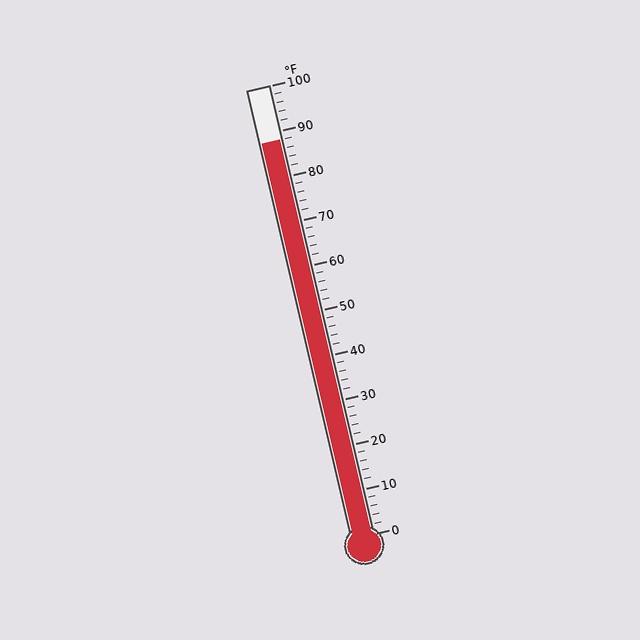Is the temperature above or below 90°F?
The temperature is below 90°F.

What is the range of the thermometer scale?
The thermometer scale ranges from 0°F to 100°F.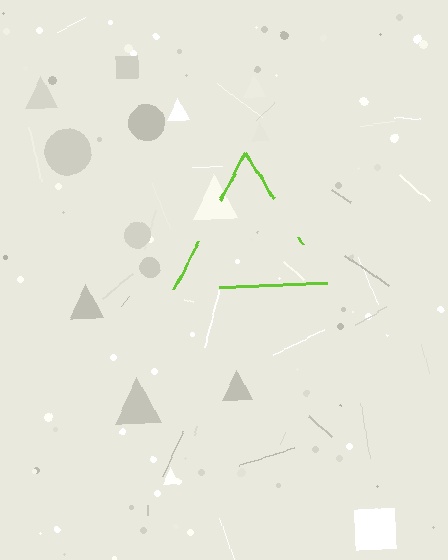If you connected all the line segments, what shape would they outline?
They would outline a triangle.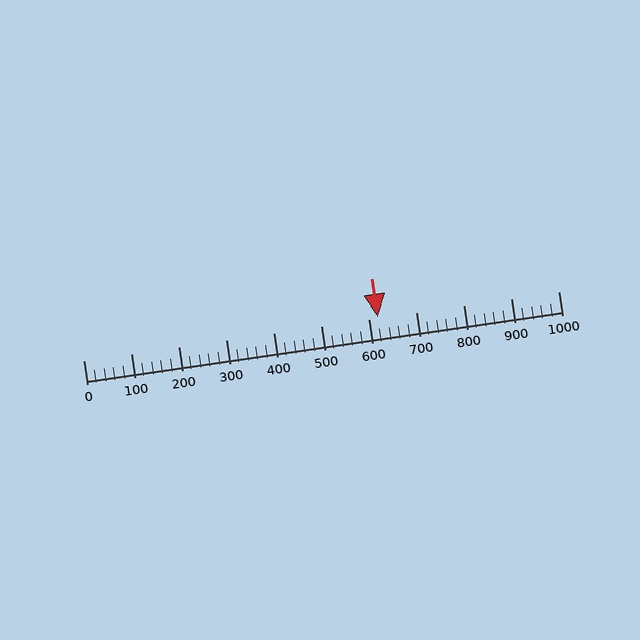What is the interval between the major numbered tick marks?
The major tick marks are spaced 100 units apart.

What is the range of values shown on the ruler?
The ruler shows values from 0 to 1000.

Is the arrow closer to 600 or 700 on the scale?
The arrow is closer to 600.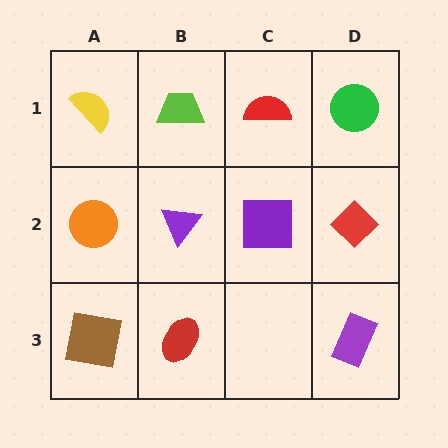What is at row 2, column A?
An orange circle.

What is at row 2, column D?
A red diamond.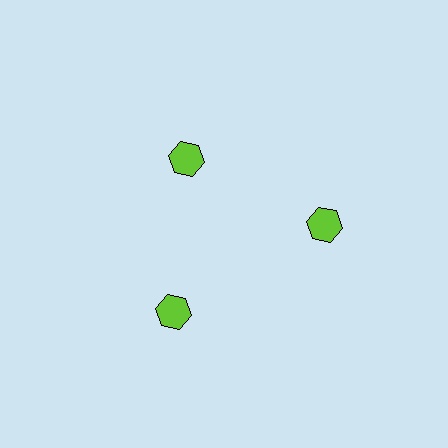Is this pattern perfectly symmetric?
No. The 3 lime hexagons are arranged in a ring, but one element near the 11 o'clock position is pulled inward toward the center, breaking the 3-fold rotational symmetry.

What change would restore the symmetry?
The symmetry would be restored by moving it outward, back onto the ring so that all 3 hexagons sit at equal angles and equal distance from the center.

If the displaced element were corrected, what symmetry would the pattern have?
It would have 3-fold rotational symmetry — the pattern would map onto itself every 120 degrees.